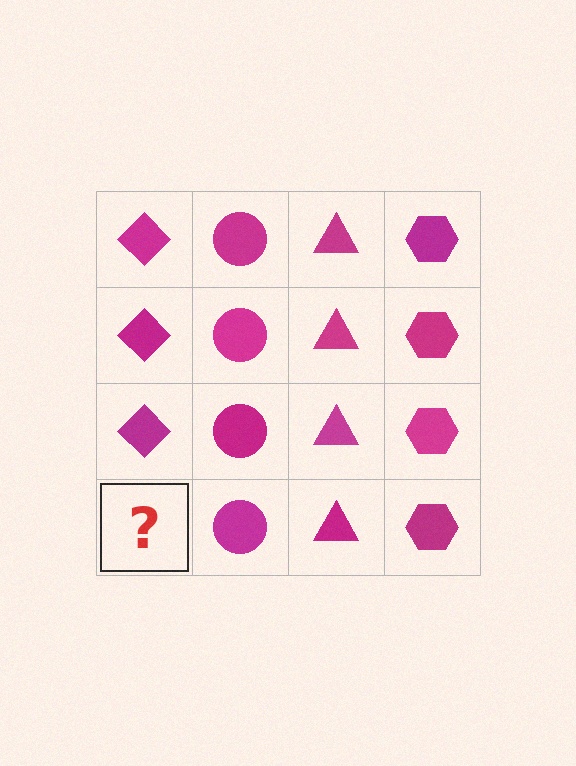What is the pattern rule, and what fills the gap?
The rule is that each column has a consistent shape. The gap should be filled with a magenta diamond.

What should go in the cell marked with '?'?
The missing cell should contain a magenta diamond.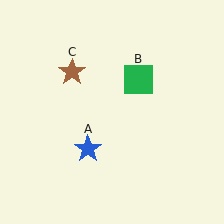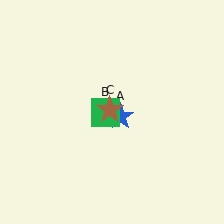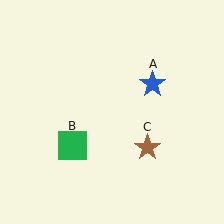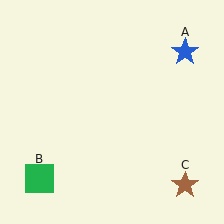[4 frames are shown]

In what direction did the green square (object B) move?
The green square (object B) moved down and to the left.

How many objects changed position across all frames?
3 objects changed position: blue star (object A), green square (object B), brown star (object C).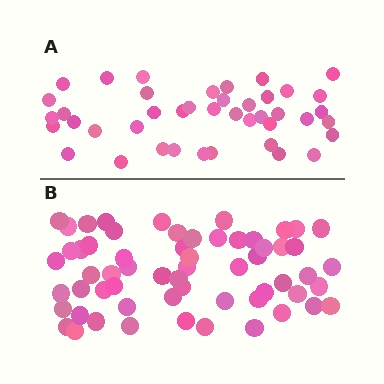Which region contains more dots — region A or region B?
Region B (the bottom region) has more dots.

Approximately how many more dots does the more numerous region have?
Region B has approximately 20 more dots than region A.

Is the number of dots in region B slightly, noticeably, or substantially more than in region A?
Region B has noticeably more, but not dramatically so. The ratio is roughly 1.4 to 1.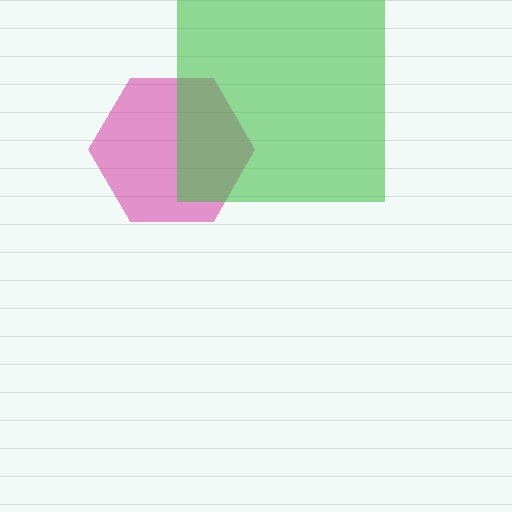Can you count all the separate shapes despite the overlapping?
Yes, there are 2 separate shapes.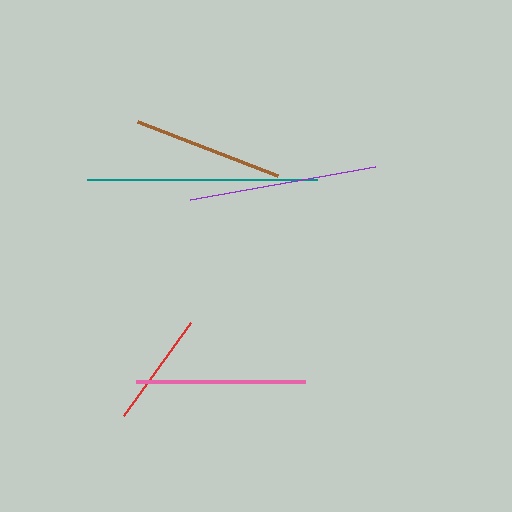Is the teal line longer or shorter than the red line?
The teal line is longer than the red line.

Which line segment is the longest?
The teal line is the longest at approximately 229 pixels.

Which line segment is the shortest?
The red line is the shortest at approximately 114 pixels.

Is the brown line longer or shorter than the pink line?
The pink line is longer than the brown line.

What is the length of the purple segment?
The purple segment is approximately 188 pixels long.